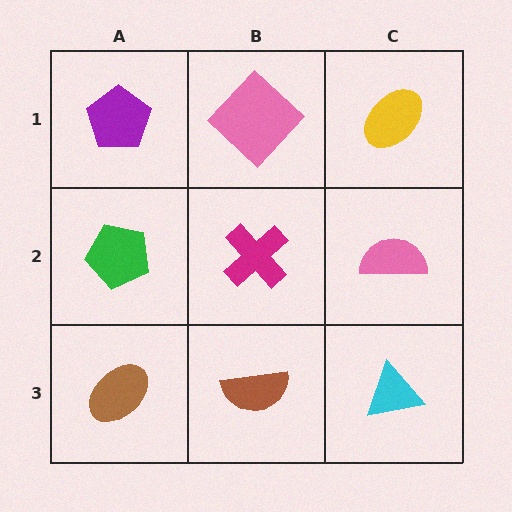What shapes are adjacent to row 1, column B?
A magenta cross (row 2, column B), a purple pentagon (row 1, column A), a yellow ellipse (row 1, column C).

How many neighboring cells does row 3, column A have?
2.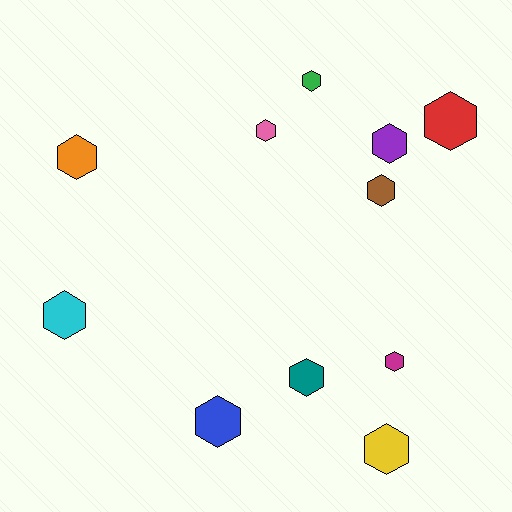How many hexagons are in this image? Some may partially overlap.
There are 11 hexagons.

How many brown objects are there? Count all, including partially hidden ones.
There is 1 brown object.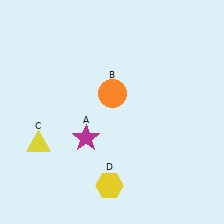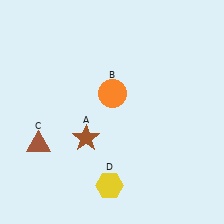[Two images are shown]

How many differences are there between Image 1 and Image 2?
There are 2 differences between the two images.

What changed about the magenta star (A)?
In Image 1, A is magenta. In Image 2, it changed to brown.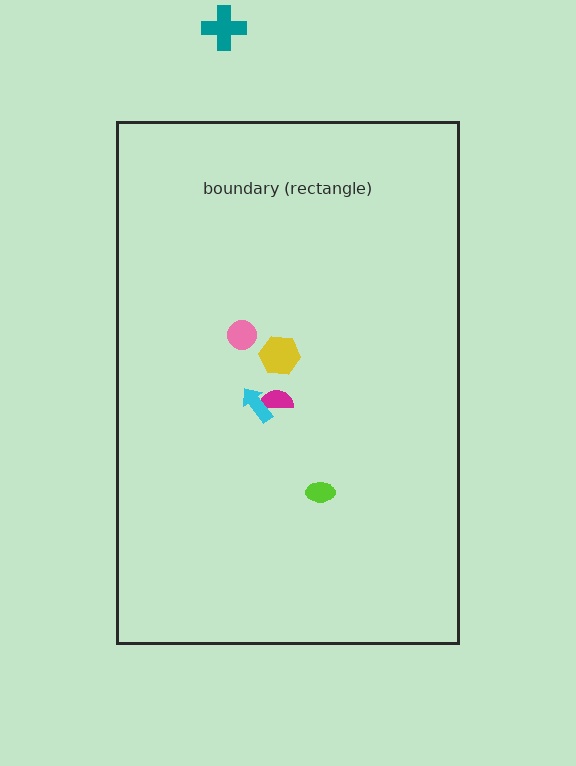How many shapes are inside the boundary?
5 inside, 1 outside.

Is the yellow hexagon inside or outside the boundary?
Inside.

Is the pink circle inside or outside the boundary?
Inside.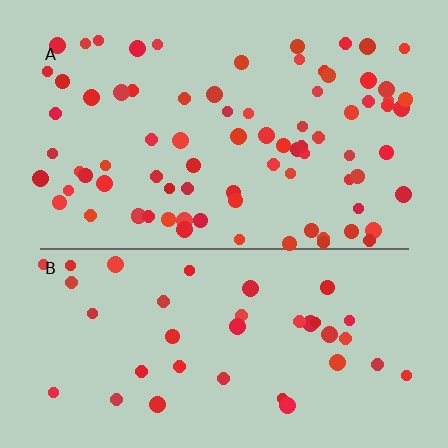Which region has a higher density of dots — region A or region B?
A (the top).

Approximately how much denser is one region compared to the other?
Approximately 2.1× — region A over region B.